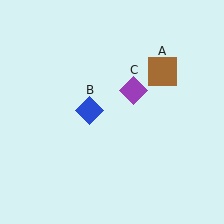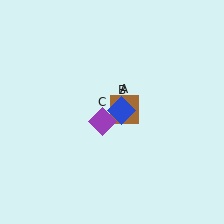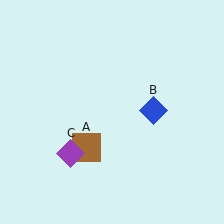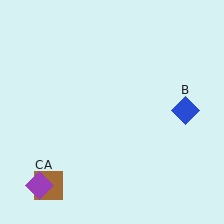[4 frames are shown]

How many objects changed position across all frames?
3 objects changed position: brown square (object A), blue diamond (object B), purple diamond (object C).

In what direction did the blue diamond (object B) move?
The blue diamond (object B) moved right.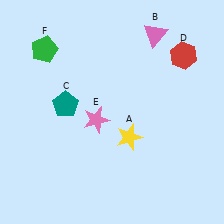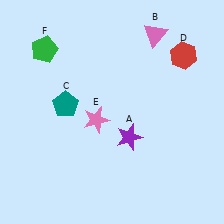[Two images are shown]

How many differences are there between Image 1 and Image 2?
There is 1 difference between the two images.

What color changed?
The star (A) changed from yellow in Image 1 to purple in Image 2.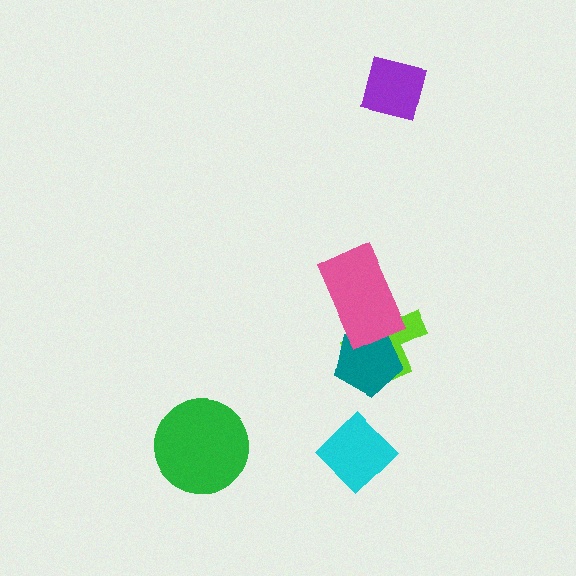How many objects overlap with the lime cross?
2 objects overlap with the lime cross.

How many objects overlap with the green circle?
0 objects overlap with the green circle.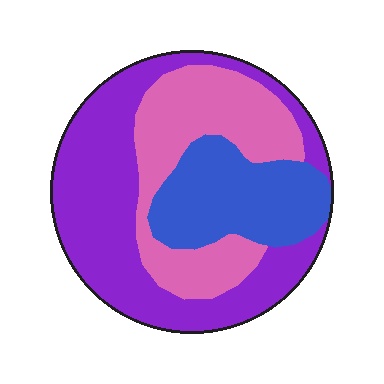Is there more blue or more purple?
Purple.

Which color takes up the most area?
Purple, at roughly 45%.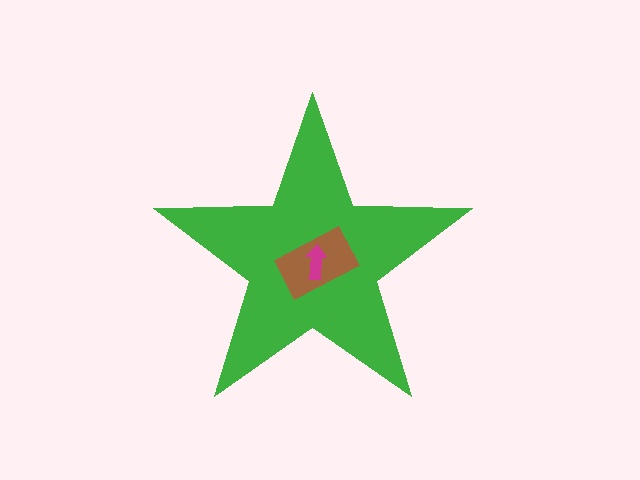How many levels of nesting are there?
3.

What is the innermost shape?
The magenta arrow.